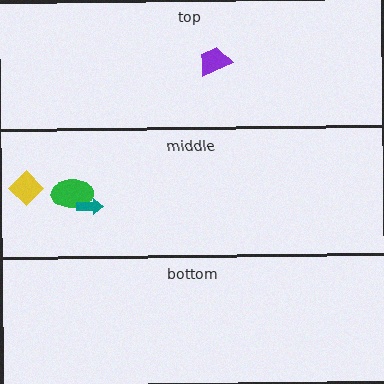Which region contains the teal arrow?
The middle region.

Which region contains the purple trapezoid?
The top region.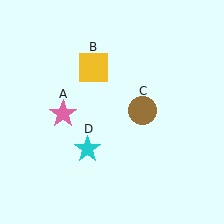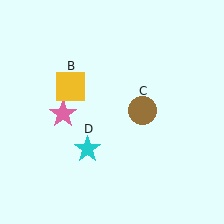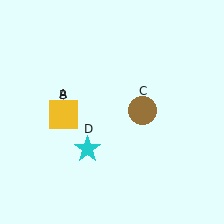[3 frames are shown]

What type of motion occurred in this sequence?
The yellow square (object B) rotated counterclockwise around the center of the scene.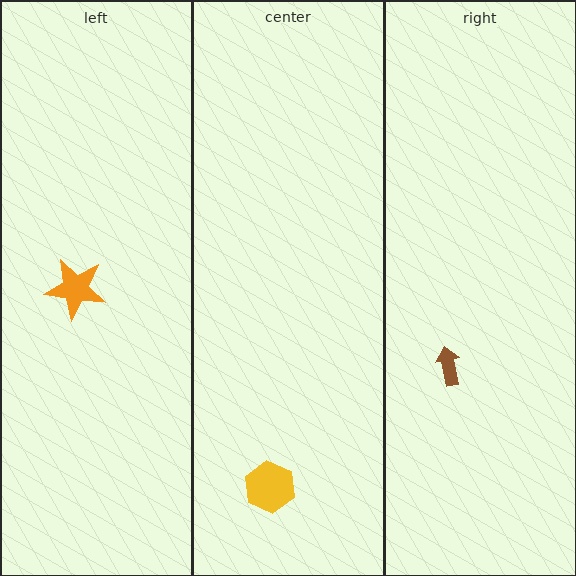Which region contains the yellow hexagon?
The center region.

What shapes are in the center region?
The yellow hexagon.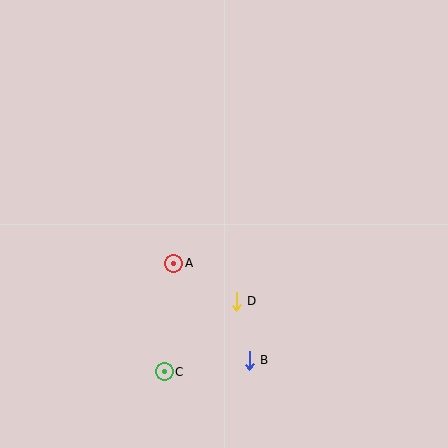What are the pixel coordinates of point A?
Point A is at (174, 263).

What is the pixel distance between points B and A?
The distance between B and A is 123 pixels.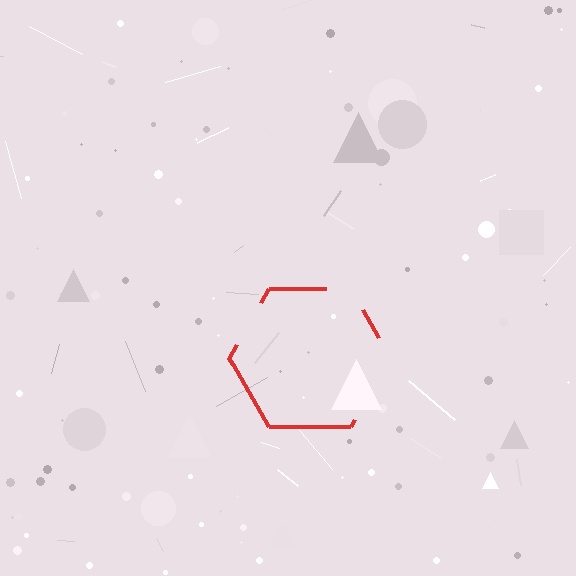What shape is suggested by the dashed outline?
The dashed outline suggests a hexagon.